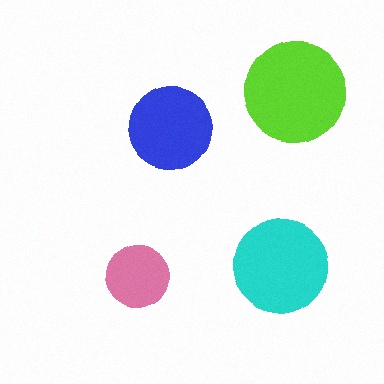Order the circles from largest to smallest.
the lime one, the cyan one, the blue one, the pink one.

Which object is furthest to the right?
The lime circle is rightmost.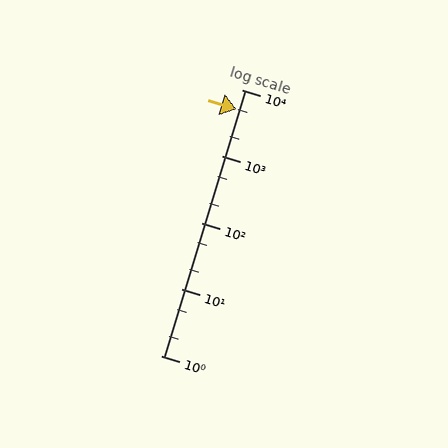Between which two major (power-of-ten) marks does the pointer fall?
The pointer is between 1000 and 10000.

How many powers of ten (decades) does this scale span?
The scale spans 4 decades, from 1 to 10000.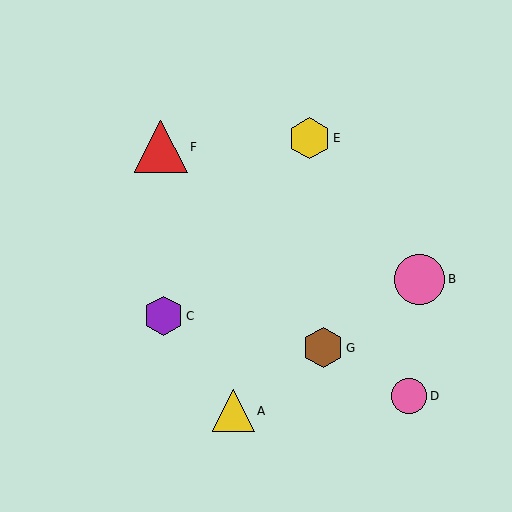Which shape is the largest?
The red triangle (labeled F) is the largest.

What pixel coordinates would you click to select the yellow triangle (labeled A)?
Click at (233, 411) to select the yellow triangle A.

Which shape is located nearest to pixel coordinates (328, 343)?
The brown hexagon (labeled G) at (323, 348) is nearest to that location.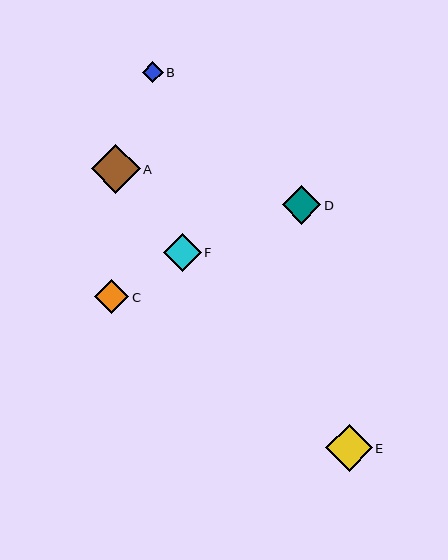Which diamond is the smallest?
Diamond B is the smallest with a size of approximately 21 pixels.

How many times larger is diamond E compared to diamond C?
Diamond E is approximately 1.4 times the size of diamond C.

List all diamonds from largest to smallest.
From largest to smallest: A, E, D, F, C, B.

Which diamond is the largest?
Diamond A is the largest with a size of approximately 49 pixels.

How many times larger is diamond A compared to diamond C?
Diamond A is approximately 1.4 times the size of diamond C.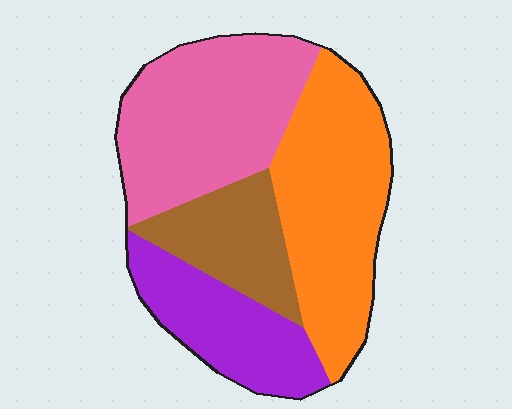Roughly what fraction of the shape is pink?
Pink takes up about one third (1/3) of the shape.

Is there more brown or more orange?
Orange.